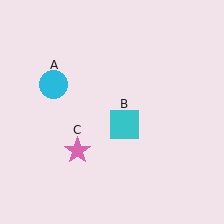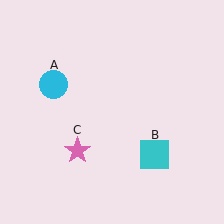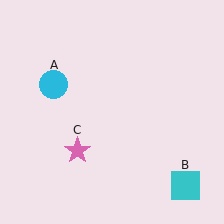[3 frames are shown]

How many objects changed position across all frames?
1 object changed position: cyan square (object B).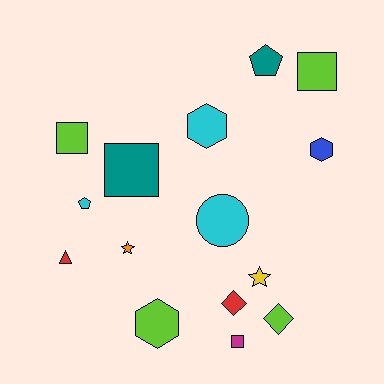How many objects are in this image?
There are 15 objects.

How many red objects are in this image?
There are 2 red objects.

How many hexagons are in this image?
There are 3 hexagons.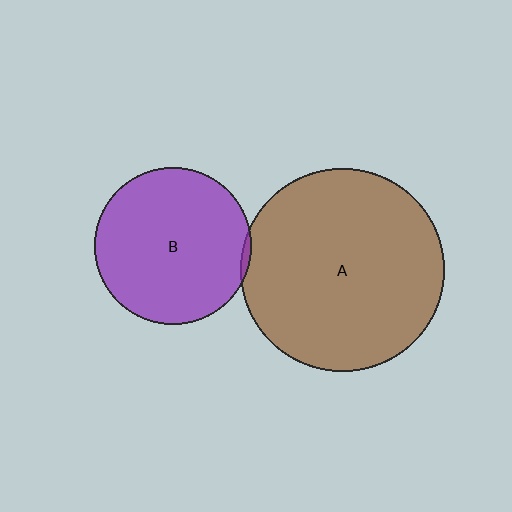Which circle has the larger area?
Circle A (brown).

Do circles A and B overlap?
Yes.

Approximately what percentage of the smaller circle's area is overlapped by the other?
Approximately 5%.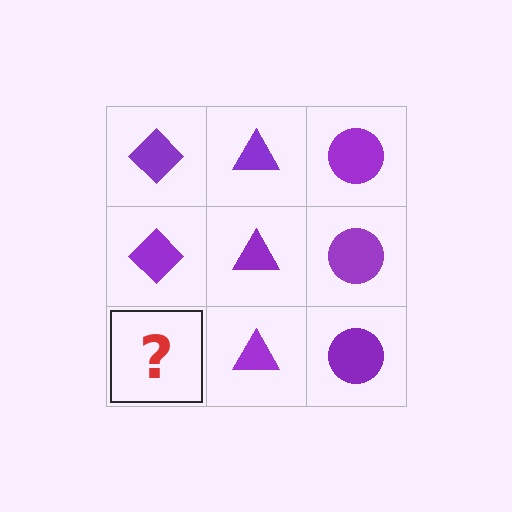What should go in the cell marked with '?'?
The missing cell should contain a purple diamond.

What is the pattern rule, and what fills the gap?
The rule is that each column has a consistent shape. The gap should be filled with a purple diamond.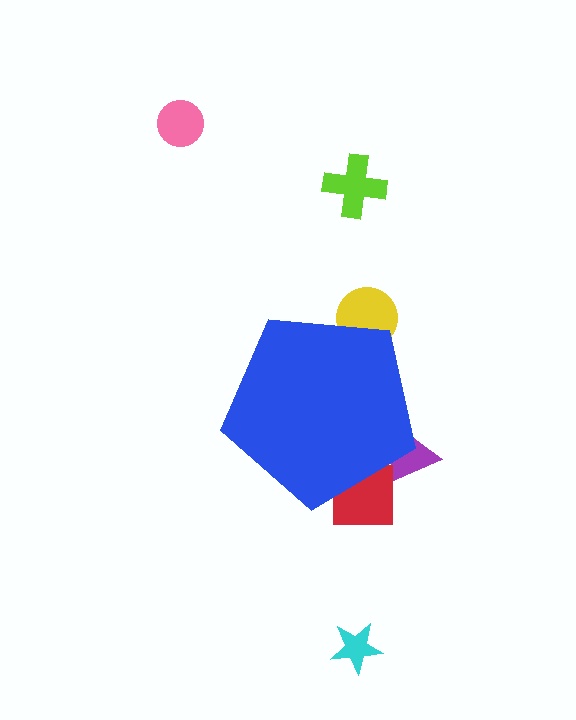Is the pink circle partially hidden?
No, the pink circle is fully visible.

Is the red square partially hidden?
Yes, the red square is partially hidden behind the blue pentagon.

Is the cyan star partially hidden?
No, the cyan star is fully visible.